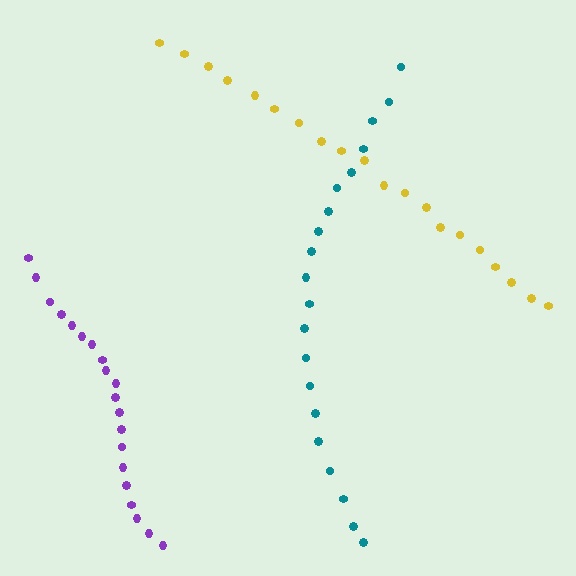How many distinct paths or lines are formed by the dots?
There are 3 distinct paths.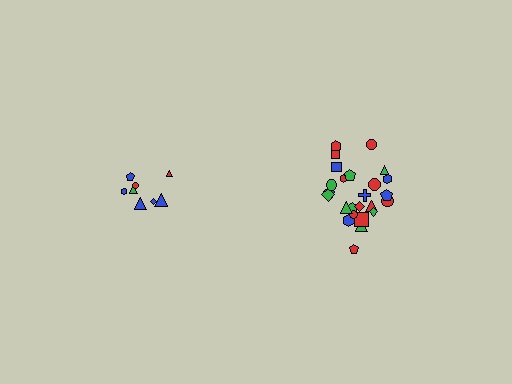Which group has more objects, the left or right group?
The right group.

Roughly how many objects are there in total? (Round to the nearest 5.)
Roughly 35 objects in total.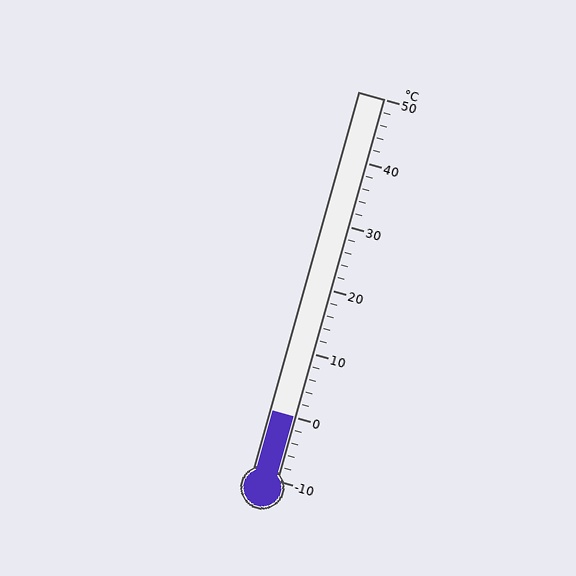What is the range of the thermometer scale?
The thermometer scale ranges from -10°C to 50°C.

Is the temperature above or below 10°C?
The temperature is below 10°C.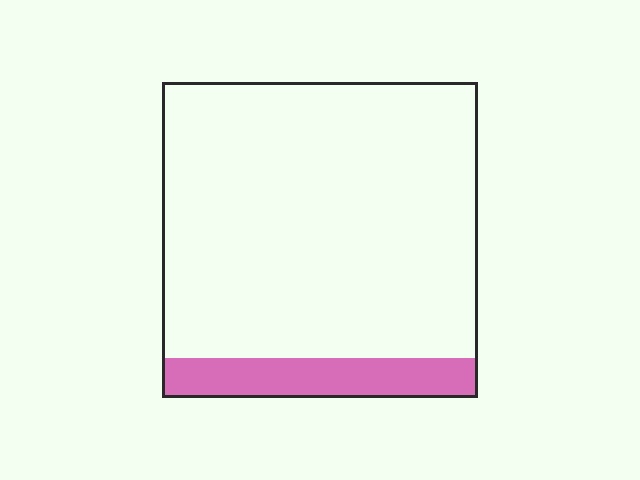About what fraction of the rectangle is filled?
About one eighth (1/8).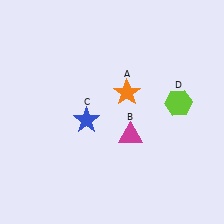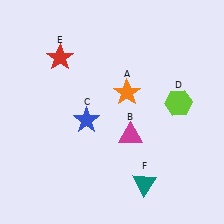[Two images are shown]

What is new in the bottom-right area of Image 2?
A teal triangle (F) was added in the bottom-right area of Image 2.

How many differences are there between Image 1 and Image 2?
There are 2 differences between the two images.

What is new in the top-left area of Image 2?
A red star (E) was added in the top-left area of Image 2.